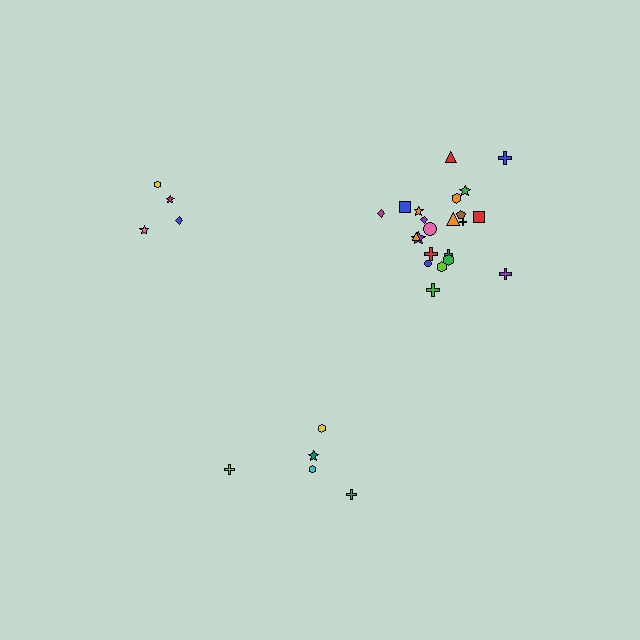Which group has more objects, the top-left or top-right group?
The top-right group.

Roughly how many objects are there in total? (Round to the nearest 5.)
Roughly 30 objects in total.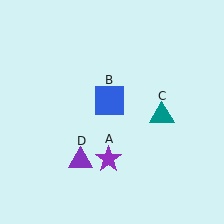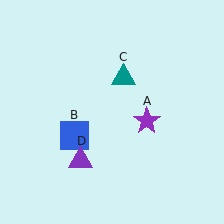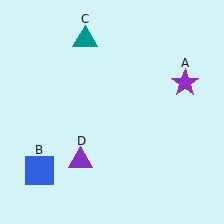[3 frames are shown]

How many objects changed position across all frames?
3 objects changed position: purple star (object A), blue square (object B), teal triangle (object C).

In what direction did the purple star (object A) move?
The purple star (object A) moved up and to the right.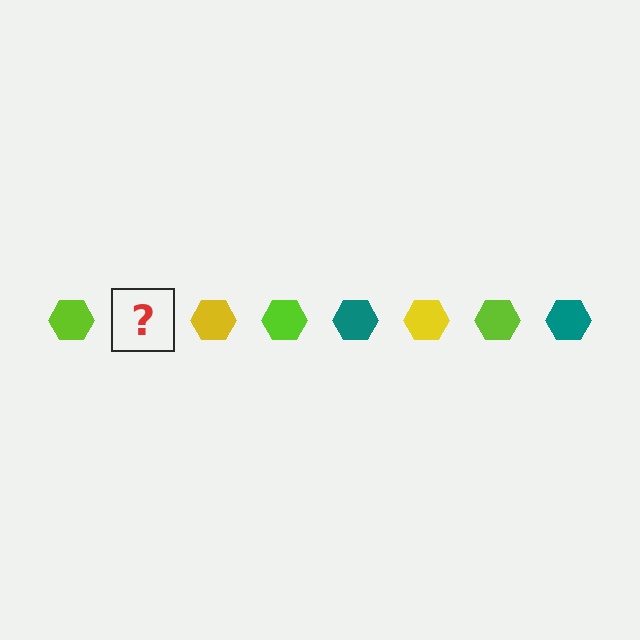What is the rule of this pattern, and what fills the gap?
The rule is that the pattern cycles through lime, teal, yellow hexagons. The gap should be filled with a teal hexagon.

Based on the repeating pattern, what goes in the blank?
The blank should be a teal hexagon.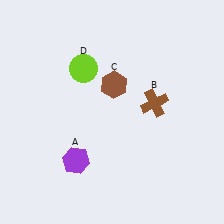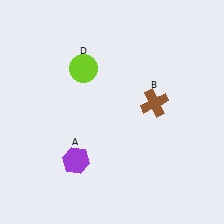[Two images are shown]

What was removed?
The brown hexagon (C) was removed in Image 2.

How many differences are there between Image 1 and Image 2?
There is 1 difference between the two images.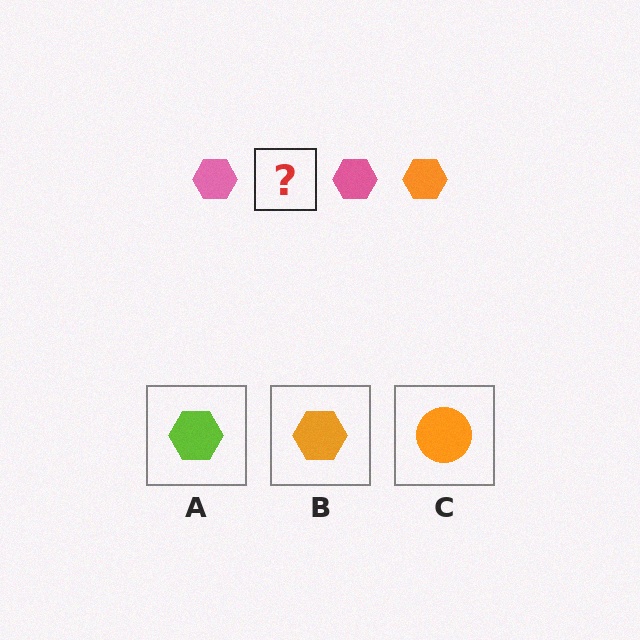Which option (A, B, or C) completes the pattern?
B.